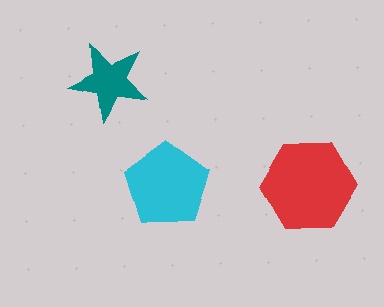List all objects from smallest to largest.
The teal star, the cyan pentagon, the red hexagon.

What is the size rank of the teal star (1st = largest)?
3rd.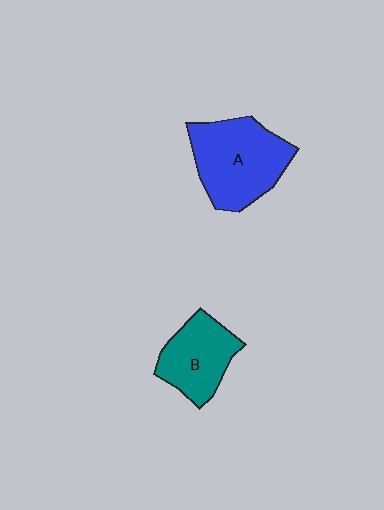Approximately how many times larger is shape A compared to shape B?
Approximately 1.4 times.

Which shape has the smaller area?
Shape B (teal).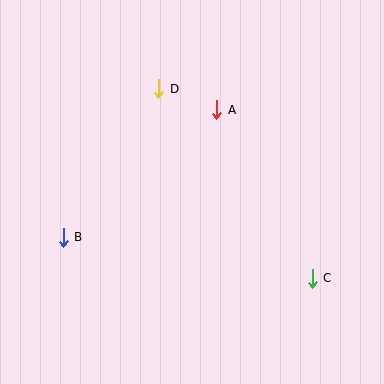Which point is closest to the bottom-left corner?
Point B is closest to the bottom-left corner.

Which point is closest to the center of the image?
Point A at (217, 110) is closest to the center.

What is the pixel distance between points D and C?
The distance between D and C is 244 pixels.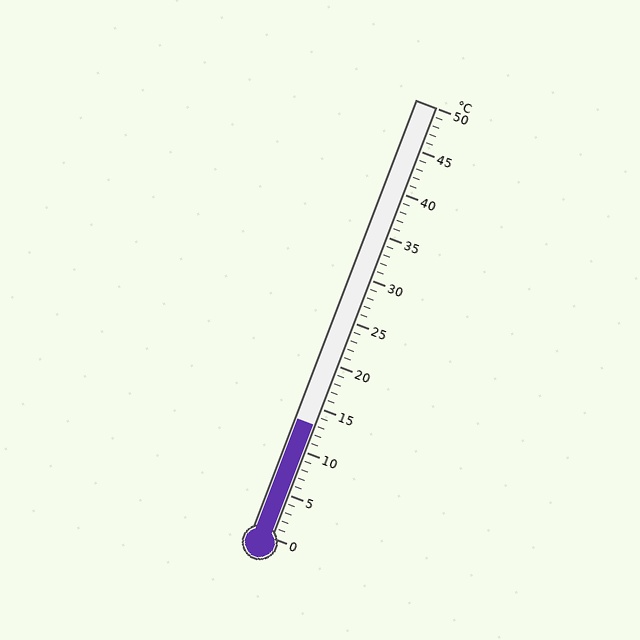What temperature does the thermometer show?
The thermometer shows approximately 13°C.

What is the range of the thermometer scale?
The thermometer scale ranges from 0°C to 50°C.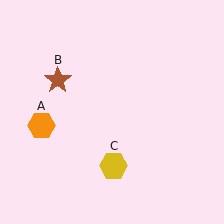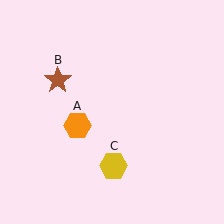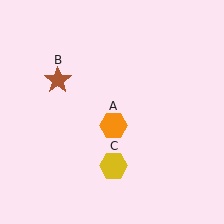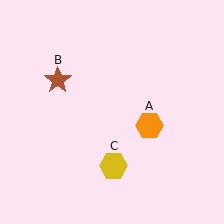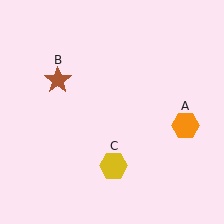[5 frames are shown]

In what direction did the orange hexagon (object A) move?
The orange hexagon (object A) moved right.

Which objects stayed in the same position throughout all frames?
Brown star (object B) and yellow hexagon (object C) remained stationary.